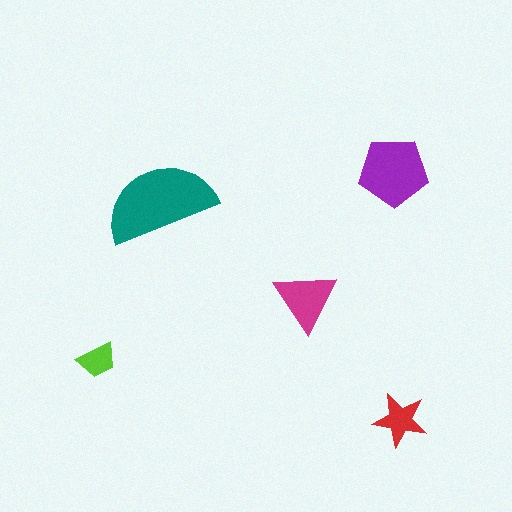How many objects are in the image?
There are 5 objects in the image.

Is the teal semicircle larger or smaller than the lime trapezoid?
Larger.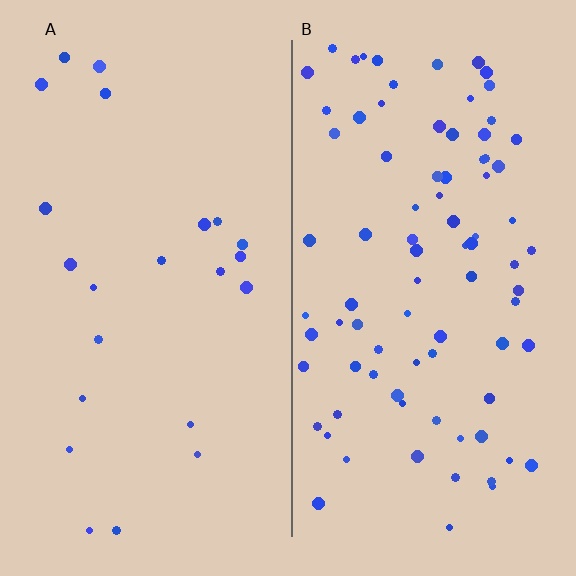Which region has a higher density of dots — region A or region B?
B (the right).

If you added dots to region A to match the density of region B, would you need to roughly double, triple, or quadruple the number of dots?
Approximately quadruple.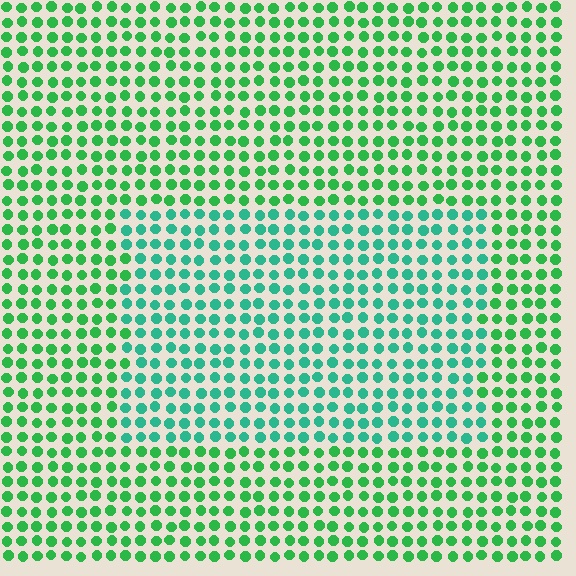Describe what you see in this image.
The image is filled with small green elements in a uniform arrangement. A rectangle-shaped region is visible where the elements are tinted to a slightly different hue, forming a subtle color boundary.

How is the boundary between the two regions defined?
The boundary is defined purely by a slight shift in hue (about 30 degrees). Spacing, size, and orientation are identical on both sides.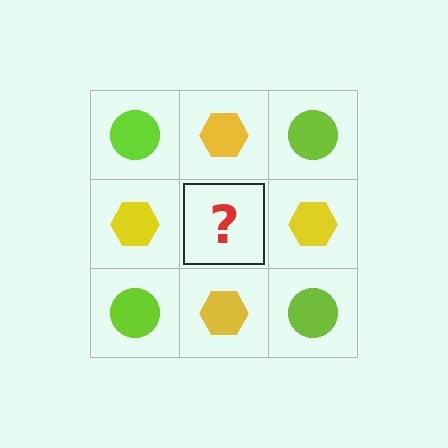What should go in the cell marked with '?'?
The missing cell should contain a lime circle.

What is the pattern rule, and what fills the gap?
The rule is that it alternates lime circle and yellow hexagon in a checkerboard pattern. The gap should be filled with a lime circle.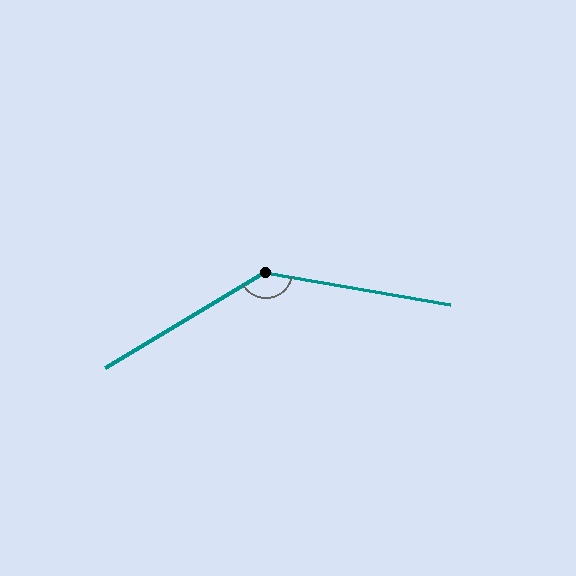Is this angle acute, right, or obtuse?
It is obtuse.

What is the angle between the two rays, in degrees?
Approximately 139 degrees.